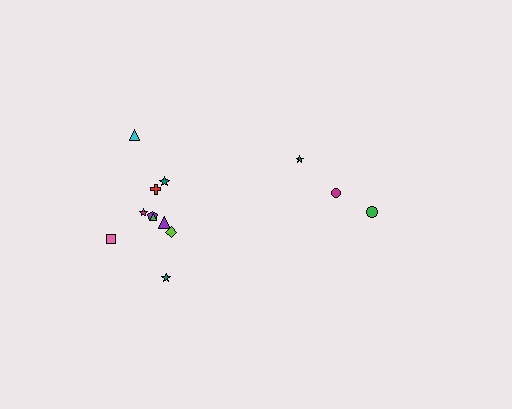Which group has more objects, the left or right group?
The left group.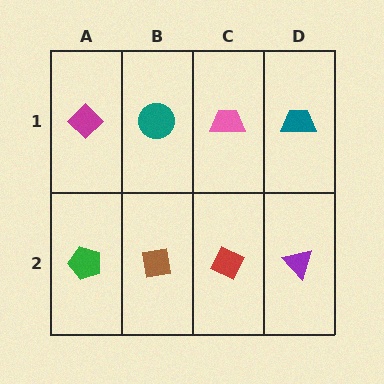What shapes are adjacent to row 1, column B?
A brown square (row 2, column B), a magenta diamond (row 1, column A), a pink trapezoid (row 1, column C).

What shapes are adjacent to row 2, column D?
A teal trapezoid (row 1, column D), a red diamond (row 2, column C).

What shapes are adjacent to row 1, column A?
A green pentagon (row 2, column A), a teal circle (row 1, column B).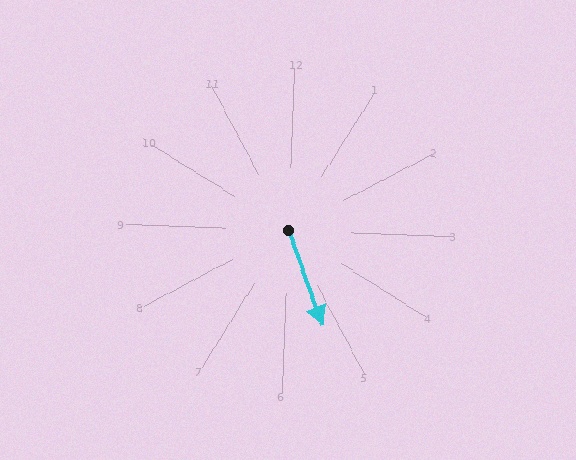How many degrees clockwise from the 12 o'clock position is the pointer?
Approximately 158 degrees.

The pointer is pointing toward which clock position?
Roughly 5 o'clock.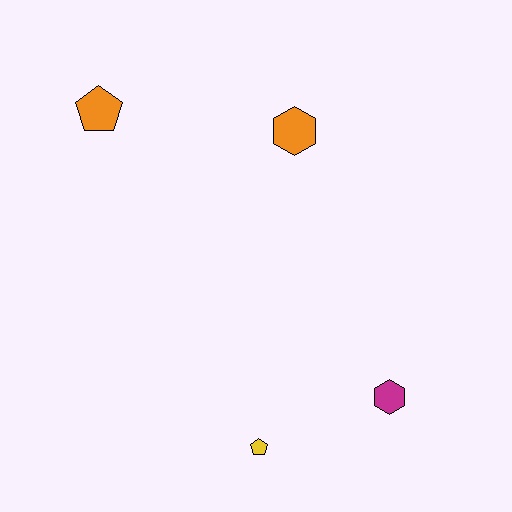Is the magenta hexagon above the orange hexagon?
No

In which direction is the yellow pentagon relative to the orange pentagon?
The yellow pentagon is below the orange pentagon.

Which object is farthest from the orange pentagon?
The magenta hexagon is farthest from the orange pentagon.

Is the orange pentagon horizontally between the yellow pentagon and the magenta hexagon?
No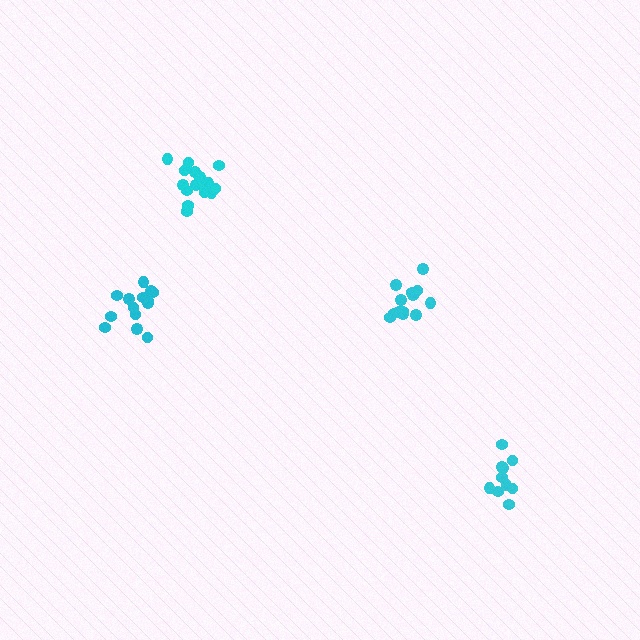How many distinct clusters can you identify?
There are 4 distinct clusters.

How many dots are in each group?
Group 1: 10 dots, Group 2: 14 dots, Group 3: 15 dots, Group 4: 16 dots (55 total).